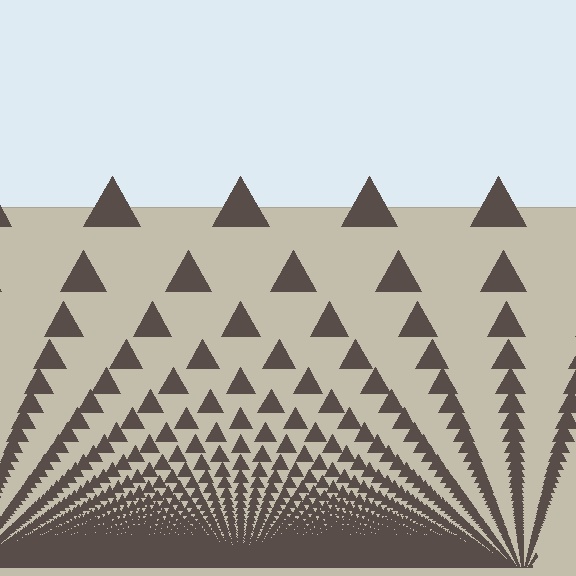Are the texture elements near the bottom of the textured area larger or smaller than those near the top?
Smaller. The gradient is inverted — elements near the bottom are smaller and denser.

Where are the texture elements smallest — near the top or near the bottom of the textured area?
Near the bottom.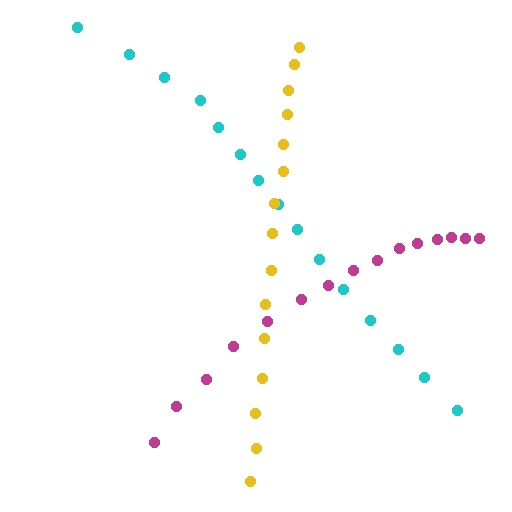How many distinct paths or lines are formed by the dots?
There are 3 distinct paths.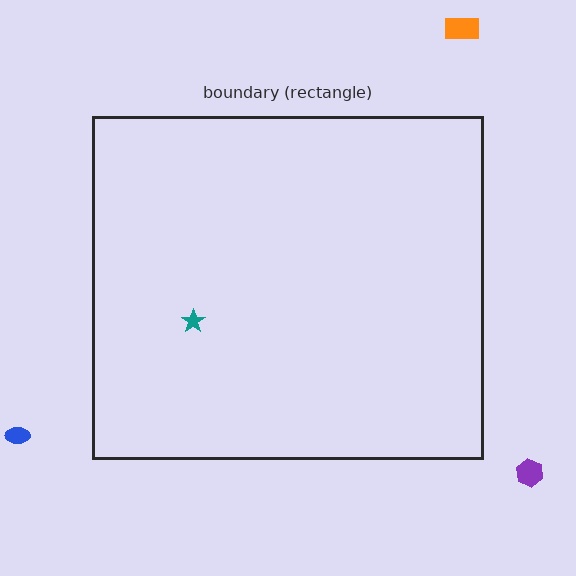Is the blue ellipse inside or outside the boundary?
Outside.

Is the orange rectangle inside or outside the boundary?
Outside.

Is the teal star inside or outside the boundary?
Inside.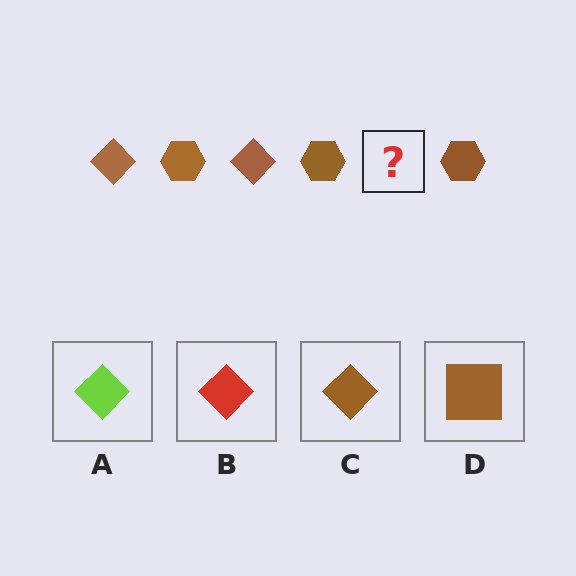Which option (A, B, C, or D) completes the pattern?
C.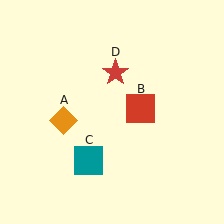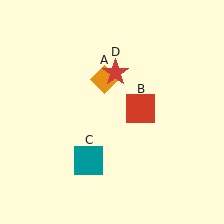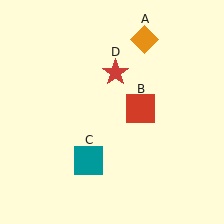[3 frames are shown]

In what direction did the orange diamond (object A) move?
The orange diamond (object A) moved up and to the right.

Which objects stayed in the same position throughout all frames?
Red square (object B) and teal square (object C) and red star (object D) remained stationary.